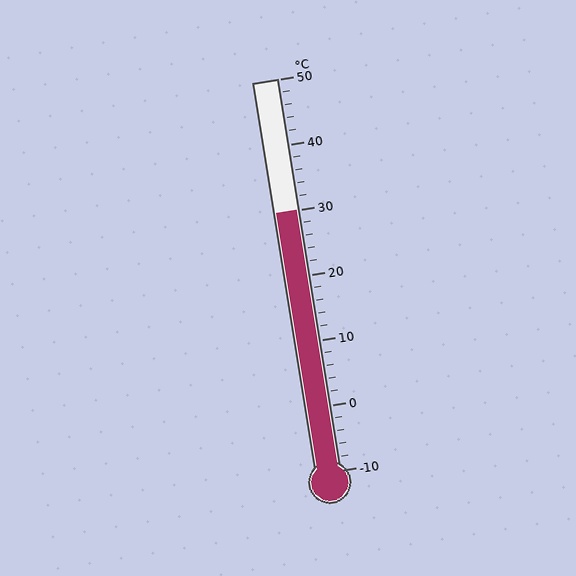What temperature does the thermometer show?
The thermometer shows approximately 30°C.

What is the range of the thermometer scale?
The thermometer scale ranges from -10°C to 50°C.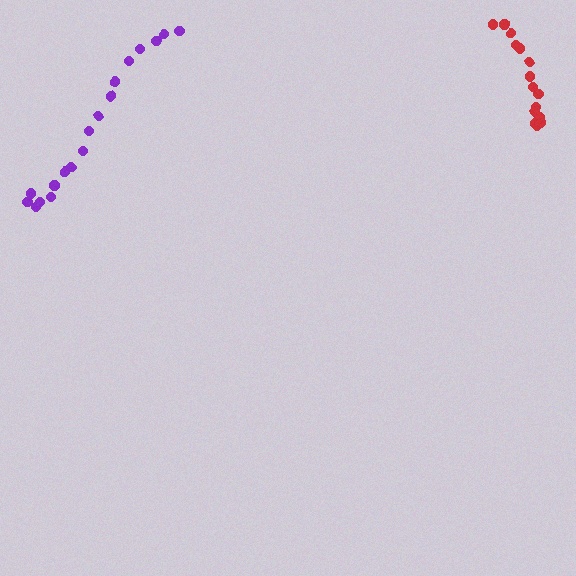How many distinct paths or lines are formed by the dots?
There are 2 distinct paths.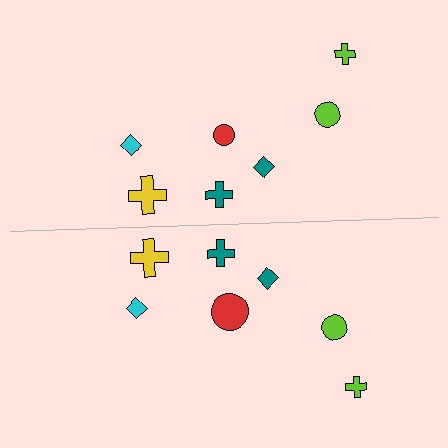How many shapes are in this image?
There are 14 shapes in this image.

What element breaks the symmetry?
The red circle on the bottom side has a different size than its mirror counterpart.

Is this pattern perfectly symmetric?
No, the pattern is not perfectly symmetric. The red circle on the bottom side has a different size than its mirror counterpart.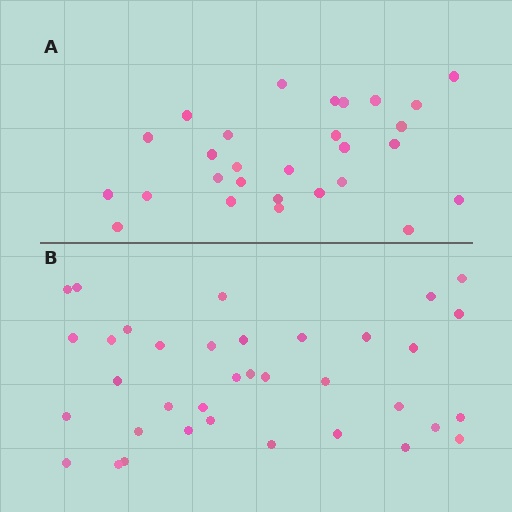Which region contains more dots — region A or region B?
Region B (the bottom region) has more dots.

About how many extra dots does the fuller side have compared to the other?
Region B has roughly 8 or so more dots than region A.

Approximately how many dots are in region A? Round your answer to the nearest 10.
About 30 dots. (The exact count is 28, which rounds to 30.)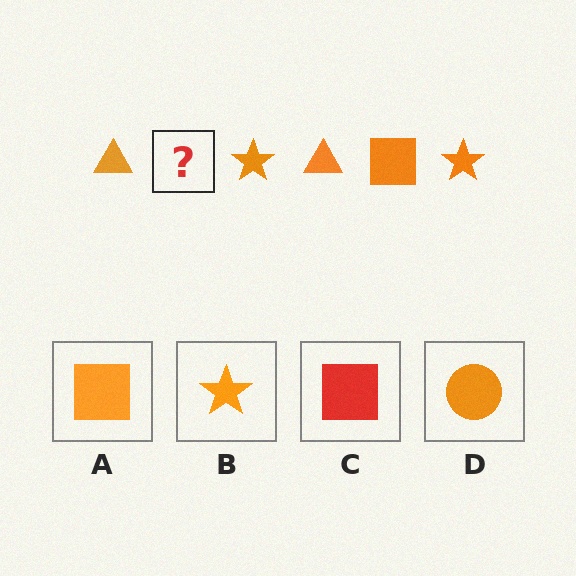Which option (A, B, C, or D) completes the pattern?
A.